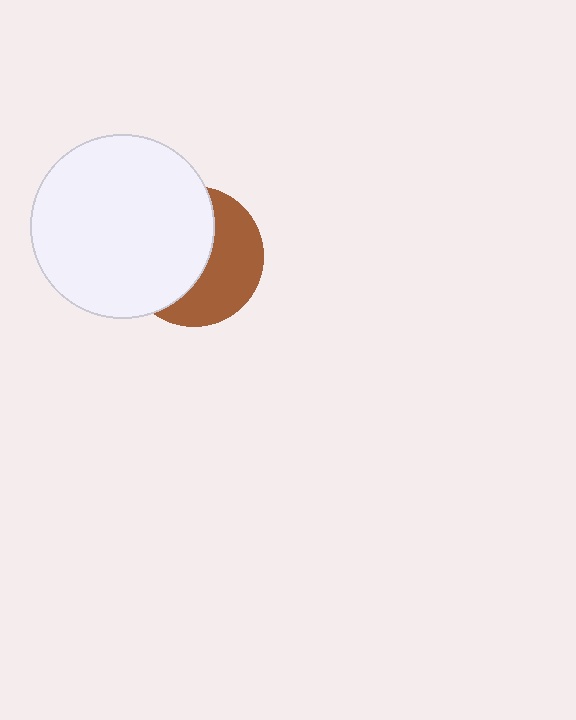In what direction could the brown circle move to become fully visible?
The brown circle could move right. That would shift it out from behind the white circle entirely.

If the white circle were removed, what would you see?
You would see the complete brown circle.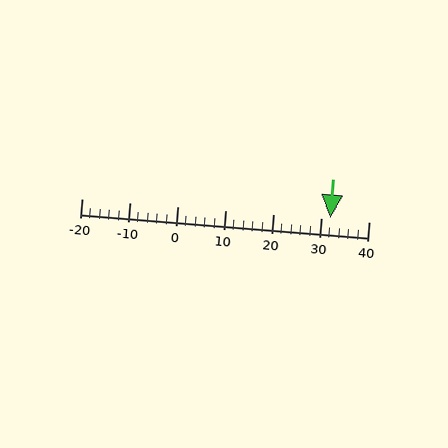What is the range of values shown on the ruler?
The ruler shows values from -20 to 40.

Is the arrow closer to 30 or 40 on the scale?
The arrow is closer to 30.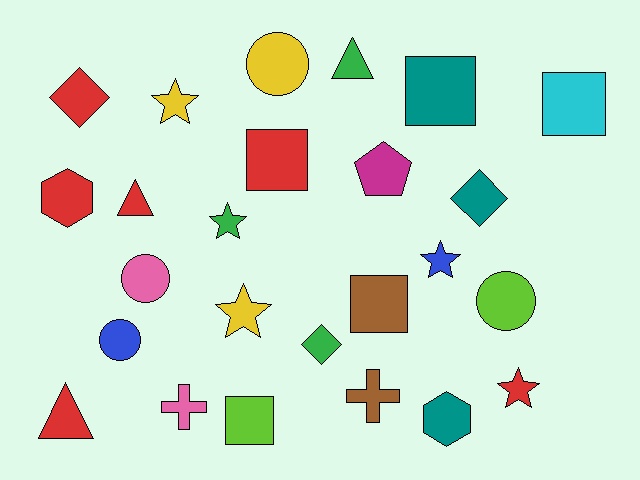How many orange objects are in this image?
There are no orange objects.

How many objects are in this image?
There are 25 objects.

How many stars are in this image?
There are 5 stars.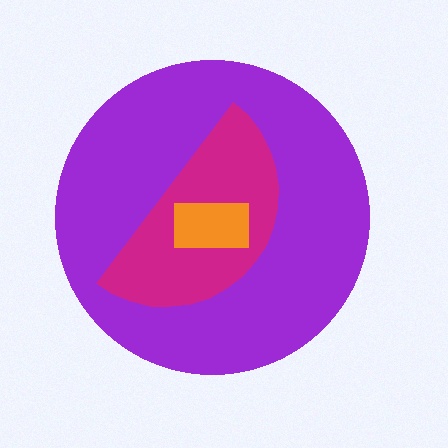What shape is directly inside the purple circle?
The magenta semicircle.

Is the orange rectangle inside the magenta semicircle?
Yes.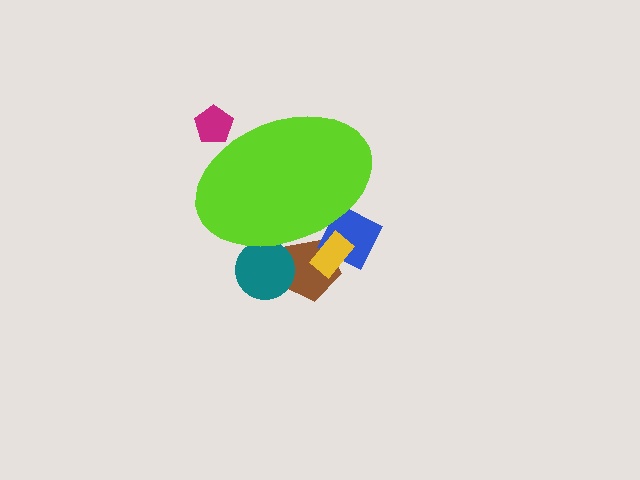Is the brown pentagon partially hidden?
Yes, the brown pentagon is partially hidden behind the lime ellipse.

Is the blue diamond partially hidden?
Yes, the blue diamond is partially hidden behind the lime ellipse.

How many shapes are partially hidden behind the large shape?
5 shapes are partially hidden.